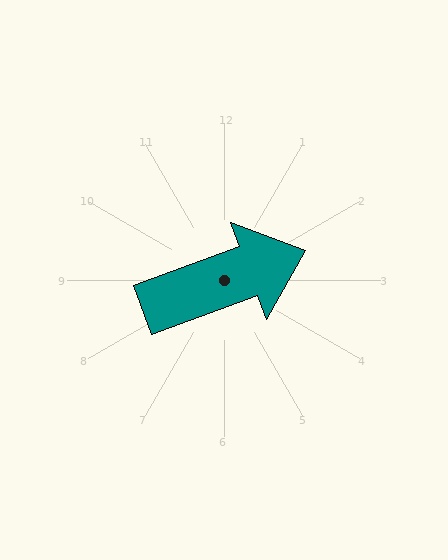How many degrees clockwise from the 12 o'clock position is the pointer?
Approximately 70 degrees.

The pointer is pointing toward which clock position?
Roughly 2 o'clock.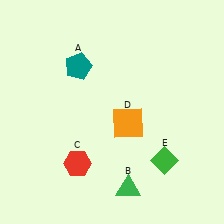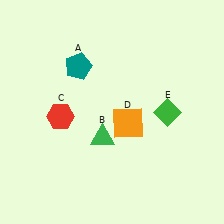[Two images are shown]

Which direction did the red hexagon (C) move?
The red hexagon (C) moved up.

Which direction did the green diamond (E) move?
The green diamond (E) moved up.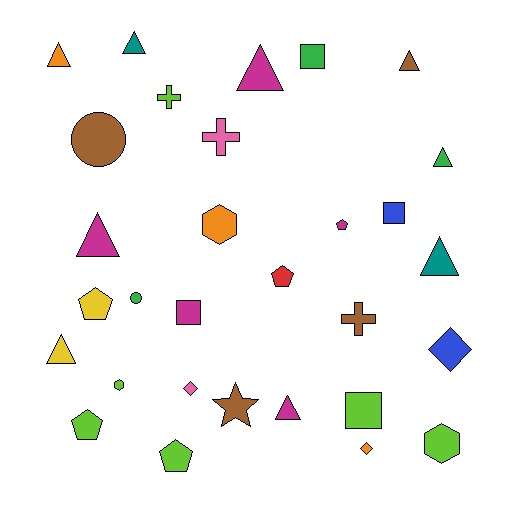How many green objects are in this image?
There are 3 green objects.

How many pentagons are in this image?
There are 5 pentagons.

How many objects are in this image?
There are 30 objects.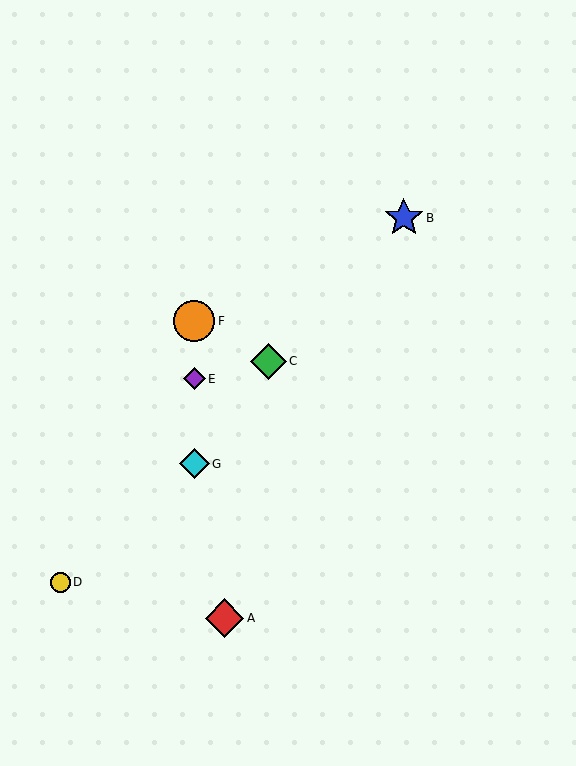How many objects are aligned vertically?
3 objects (E, F, G) are aligned vertically.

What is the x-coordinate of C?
Object C is at x≈268.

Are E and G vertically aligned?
Yes, both are at x≈194.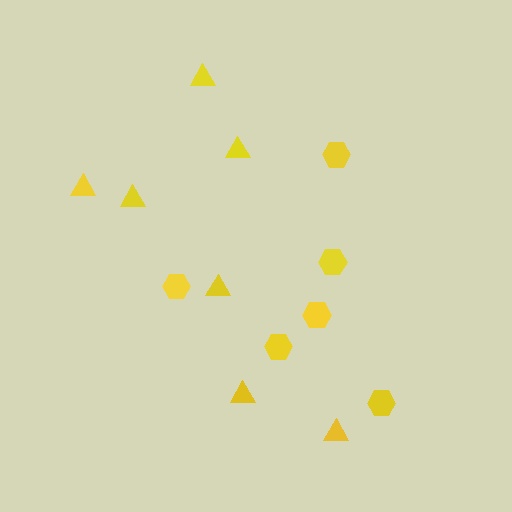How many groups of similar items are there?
There are 2 groups: one group of hexagons (6) and one group of triangles (7).